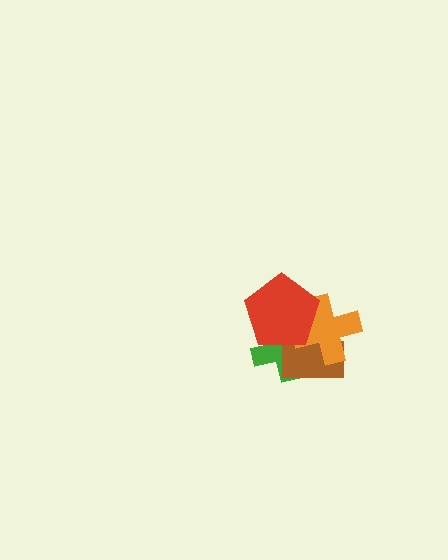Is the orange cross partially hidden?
Yes, it is partially covered by another shape.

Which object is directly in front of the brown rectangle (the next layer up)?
The orange cross is directly in front of the brown rectangle.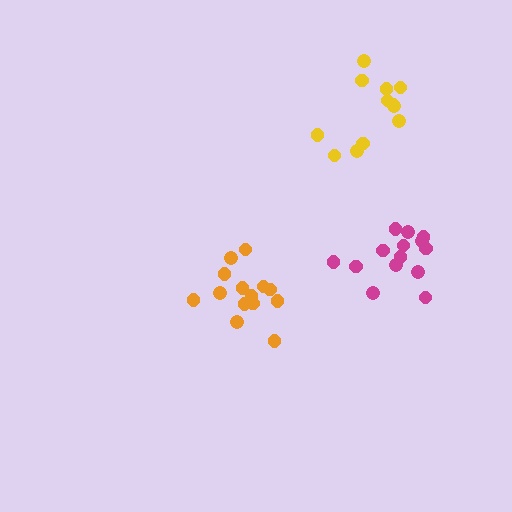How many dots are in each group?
Group 1: 14 dots, Group 2: 14 dots, Group 3: 12 dots (40 total).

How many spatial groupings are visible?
There are 3 spatial groupings.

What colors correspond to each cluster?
The clusters are colored: magenta, orange, yellow.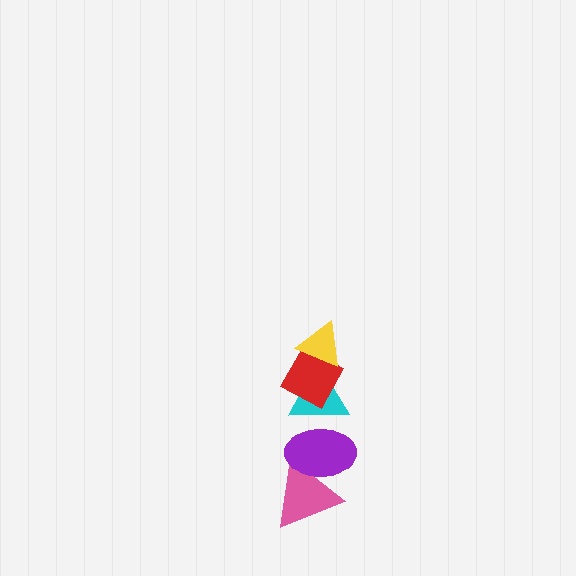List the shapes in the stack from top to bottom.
From top to bottom: the yellow triangle, the red diamond, the cyan triangle, the purple ellipse, the pink triangle.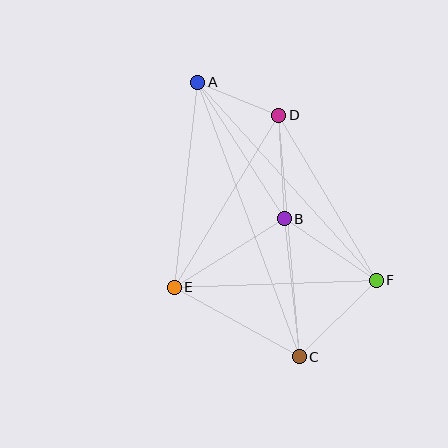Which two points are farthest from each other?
Points A and C are farthest from each other.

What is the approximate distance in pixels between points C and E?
The distance between C and E is approximately 143 pixels.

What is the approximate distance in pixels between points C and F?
The distance between C and F is approximately 109 pixels.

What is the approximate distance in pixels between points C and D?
The distance between C and D is approximately 243 pixels.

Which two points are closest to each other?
Points A and D are closest to each other.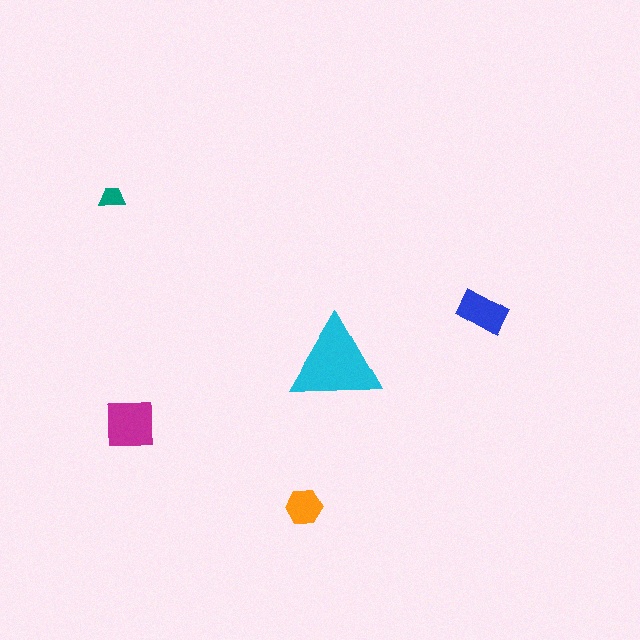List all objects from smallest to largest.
The teal trapezoid, the orange hexagon, the blue rectangle, the magenta square, the cyan triangle.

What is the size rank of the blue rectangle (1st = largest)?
3rd.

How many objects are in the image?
There are 5 objects in the image.